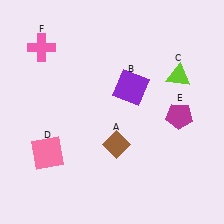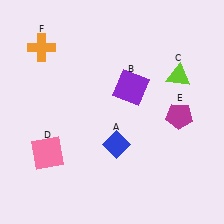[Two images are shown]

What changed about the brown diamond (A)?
In Image 1, A is brown. In Image 2, it changed to blue.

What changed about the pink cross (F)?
In Image 1, F is pink. In Image 2, it changed to orange.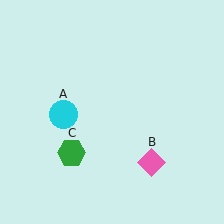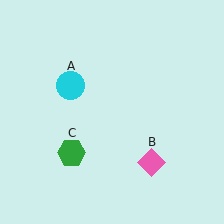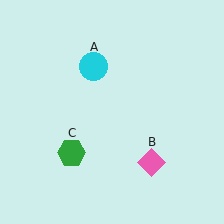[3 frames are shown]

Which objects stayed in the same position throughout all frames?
Pink diamond (object B) and green hexagon (object C) remained stationary.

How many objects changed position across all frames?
1 object changed position: cyan circle (object A).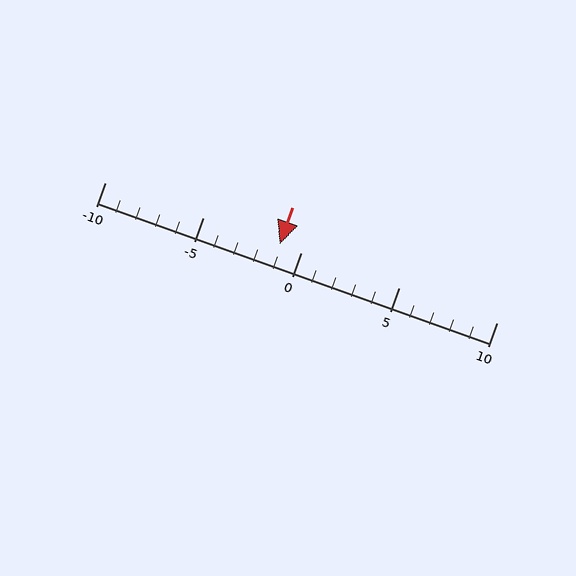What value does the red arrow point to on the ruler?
The red arrow points to approximately -1.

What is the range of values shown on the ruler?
The ruler shows values from -10 to 10.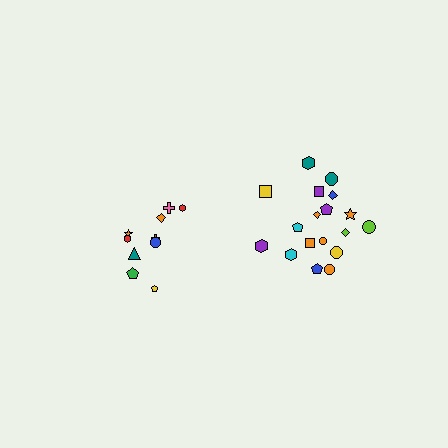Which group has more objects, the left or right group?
The right group.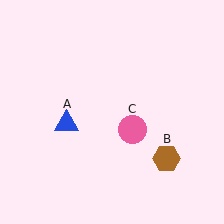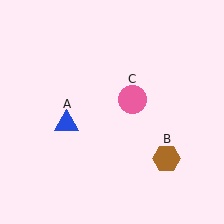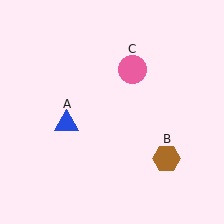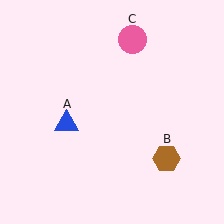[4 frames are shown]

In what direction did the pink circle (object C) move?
The pink circle (object C) moved up.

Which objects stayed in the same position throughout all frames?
Blue triangle (object A) and brown hexagon (object B) remained stationary.